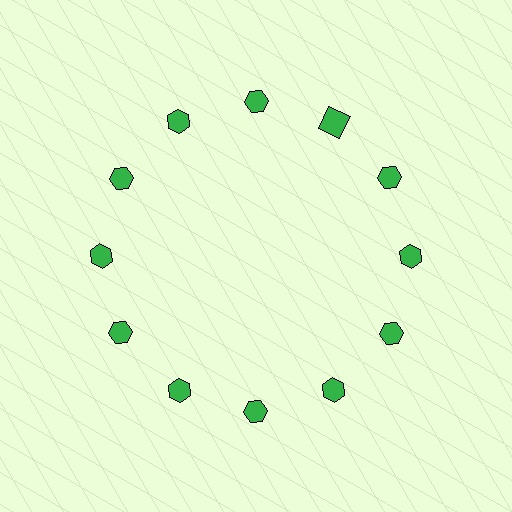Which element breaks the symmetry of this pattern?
The green square at roughly the 1 o'clock position breaks the symmetry. All other shapes are green hexagons.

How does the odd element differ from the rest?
It has a different shape: square instead of hexagon.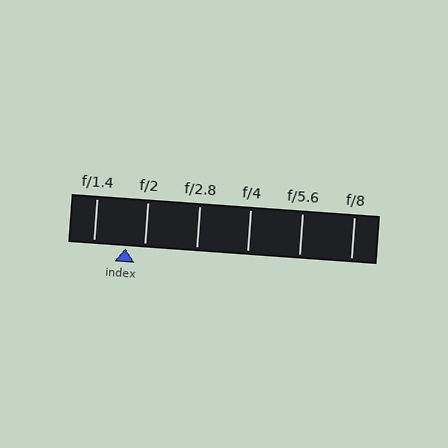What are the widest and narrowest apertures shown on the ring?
The widest aperture shown is f/1.4 and the narrowest is f/8.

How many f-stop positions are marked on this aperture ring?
There are 6 f-stop positions marked.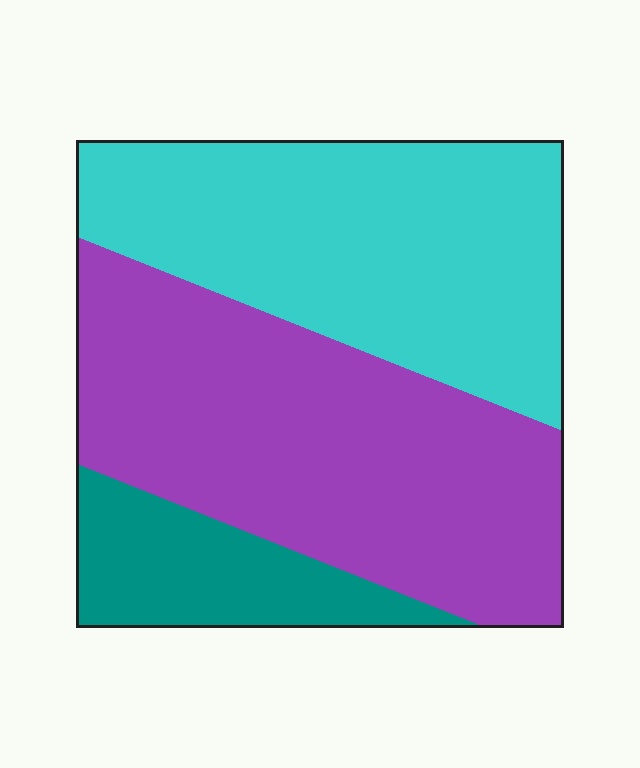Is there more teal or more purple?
Purple.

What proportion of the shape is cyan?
Cyan takes up between a quarter and a half of the shape.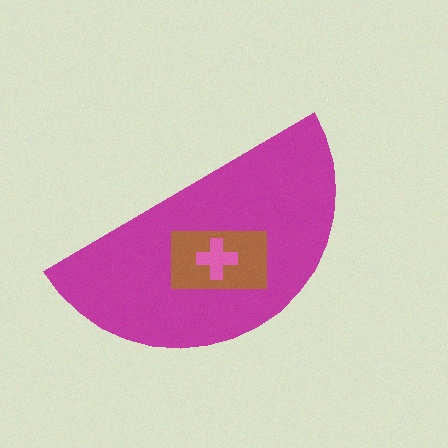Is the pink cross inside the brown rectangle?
Yes.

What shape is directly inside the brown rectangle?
The pink cross.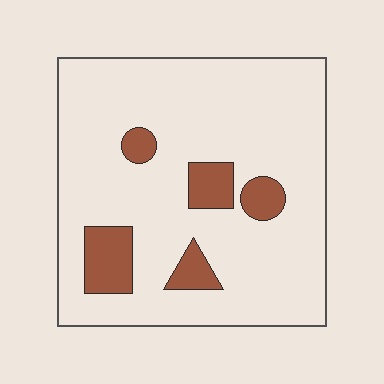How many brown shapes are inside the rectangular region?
5.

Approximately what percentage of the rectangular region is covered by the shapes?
Approximately 15%.